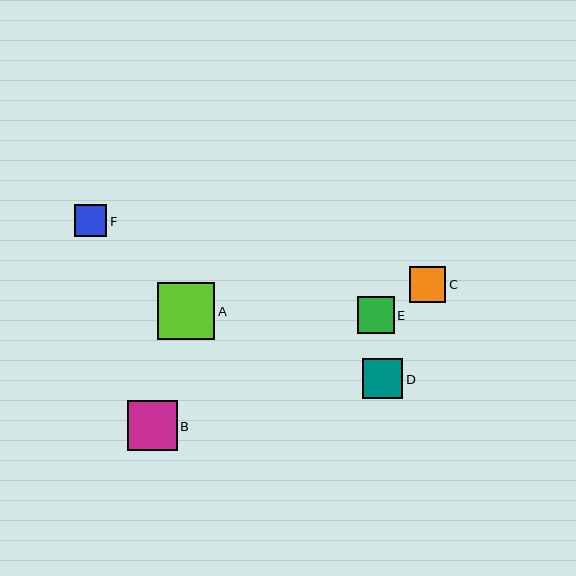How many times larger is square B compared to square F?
Square B is approximately 1.6 times the size of square F.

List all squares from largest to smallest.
From largest to smallest: A, B, D, E, C, F.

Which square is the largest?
Square A is the largest with a size of approximately 57 pixels.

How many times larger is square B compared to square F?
Square B is approximately 1.6 times the size of square F.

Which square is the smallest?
Square F is the smallest with a size of approximately 32 pixels.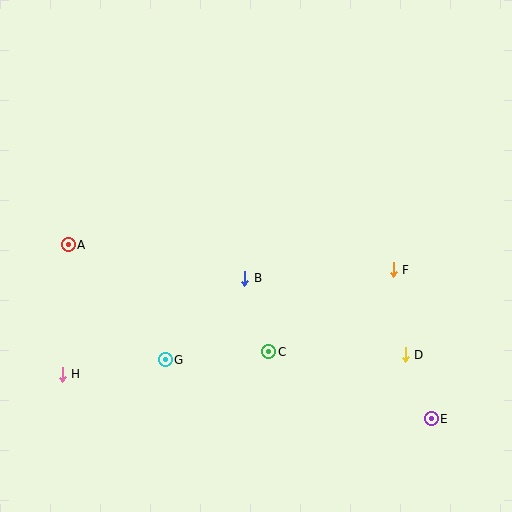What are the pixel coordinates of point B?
Point B is at (245, 278).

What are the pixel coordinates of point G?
Point G is at (165, 360).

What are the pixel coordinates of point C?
Point C is at (269, 352).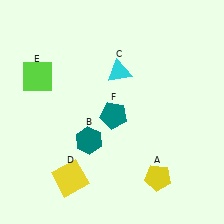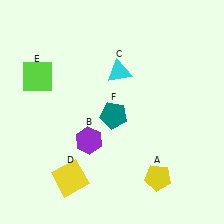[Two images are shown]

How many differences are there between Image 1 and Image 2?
There is 1 difference between the two images.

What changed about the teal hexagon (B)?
In Image 1, B is teal. In Image 2, it changed to purple.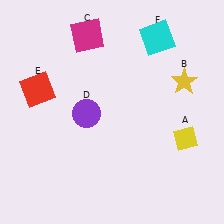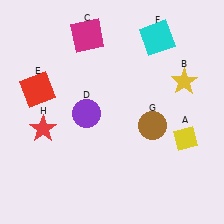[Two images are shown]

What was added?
A brown circle (G), a red star (H) were added in Image 2.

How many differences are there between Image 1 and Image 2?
There are 2 differences between the two images.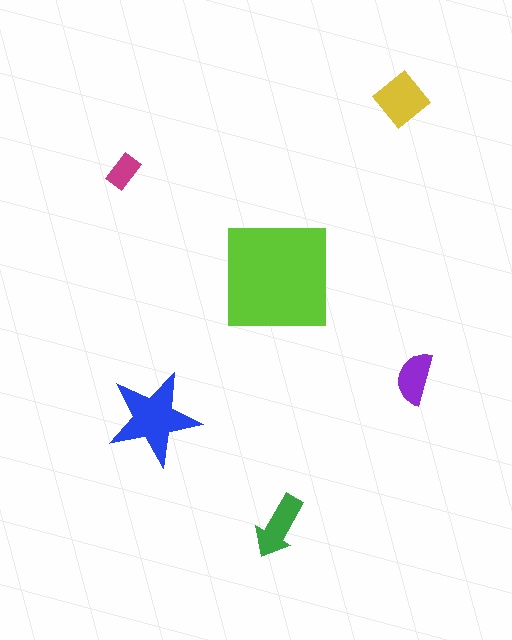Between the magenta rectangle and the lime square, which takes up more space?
The lime square.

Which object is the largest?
The lime square.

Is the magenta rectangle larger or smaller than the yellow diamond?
Smaller.